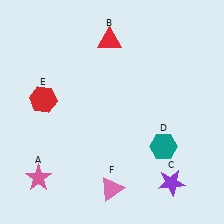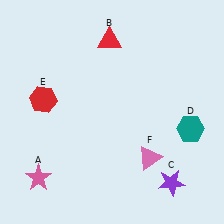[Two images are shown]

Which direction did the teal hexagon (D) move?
The teal hexagon (D) moved right.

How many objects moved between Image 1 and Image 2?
2 objects moved between the two images.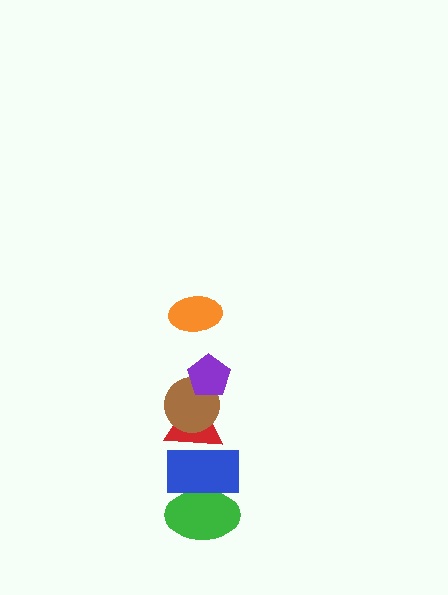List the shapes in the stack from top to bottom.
From top to bottom: the orange ellipse, the purple pentagon, the brown circle, the red triangle, the blue rectangle, the green ellipse.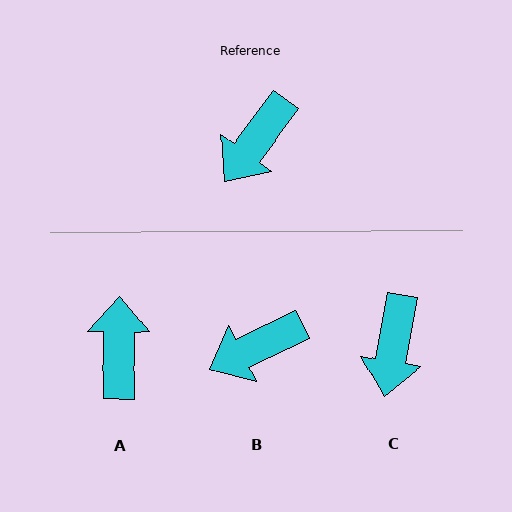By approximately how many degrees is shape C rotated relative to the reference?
Approximately 26 degrees counter-clockwise.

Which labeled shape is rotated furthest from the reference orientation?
A, about 144 degrees away.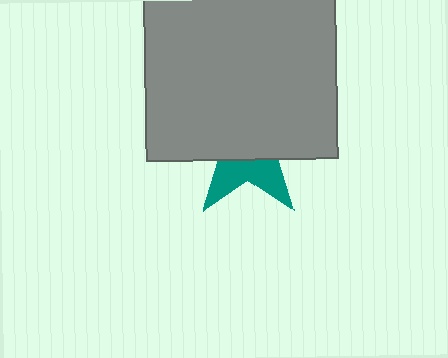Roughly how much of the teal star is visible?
A small part of it is visible (roughly 34%).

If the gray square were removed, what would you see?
You would see the complete teal star.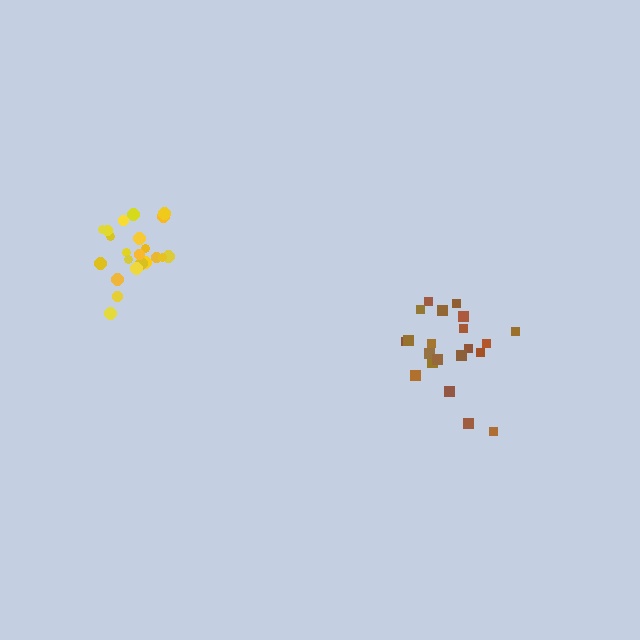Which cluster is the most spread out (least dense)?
Brown.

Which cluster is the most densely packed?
Yellow.